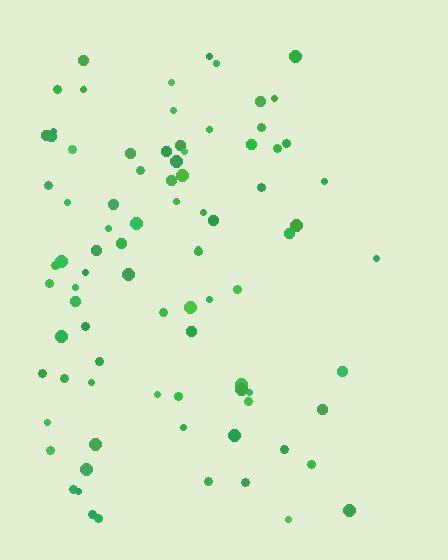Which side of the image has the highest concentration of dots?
The left.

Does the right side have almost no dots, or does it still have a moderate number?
Still a moderate number, just noticeably fewer than the left.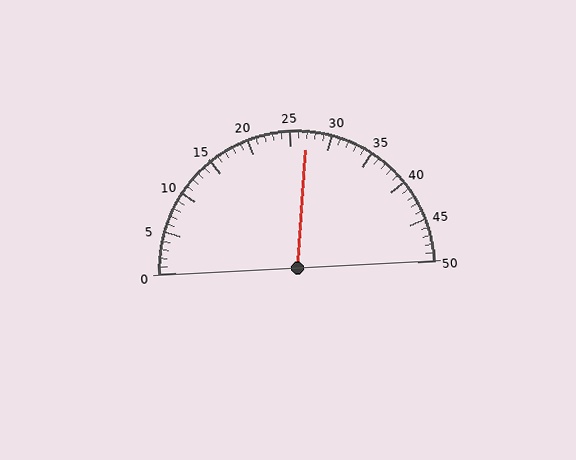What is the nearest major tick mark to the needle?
The nearest major tick mark is 25.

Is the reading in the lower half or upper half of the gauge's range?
The reading is in the upper half of the range (0 to 50).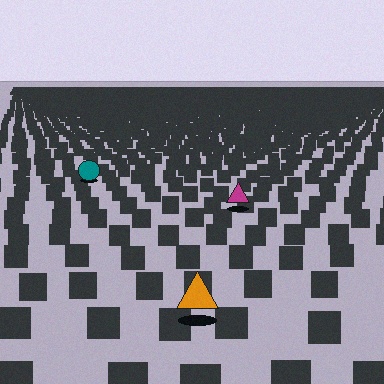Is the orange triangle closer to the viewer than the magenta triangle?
Yes. The orange triangle is closer — you can tell from the texture gradient: the ground texture is coarser near it.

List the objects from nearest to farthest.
From nearest to farthest: the orange triangle, the magenta triangle, the teal circle.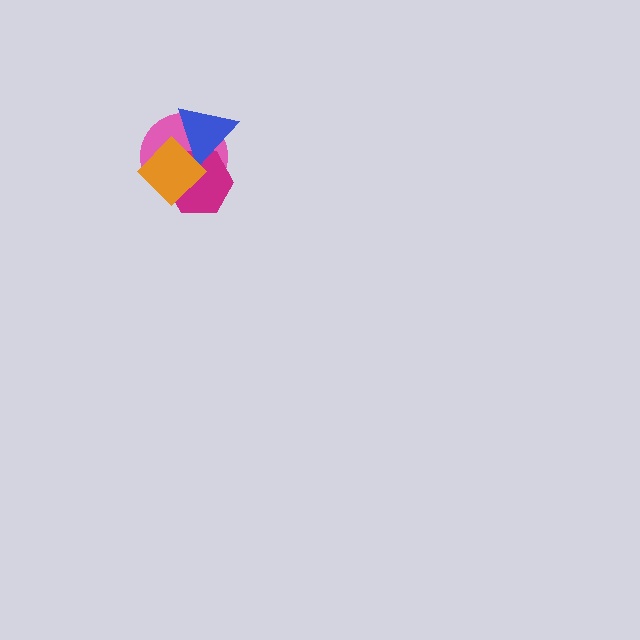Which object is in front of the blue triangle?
The orange diamond is in front of the blue triangle.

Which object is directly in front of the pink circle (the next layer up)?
The magenta hexagon is directly in front of the pink circle.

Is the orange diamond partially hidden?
No, no other shape covers it.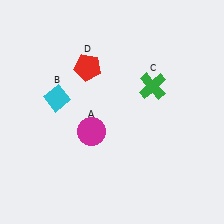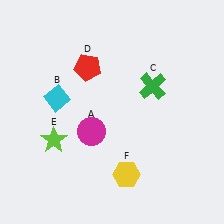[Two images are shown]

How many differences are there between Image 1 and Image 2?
There are 2 differences between the two images.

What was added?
A lime star (E), a yellow hexagon (F) were added in Image 2.